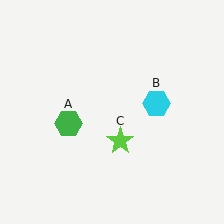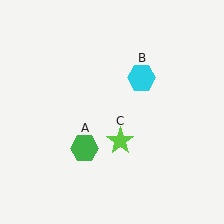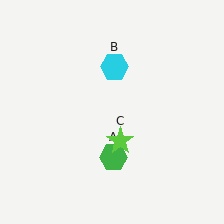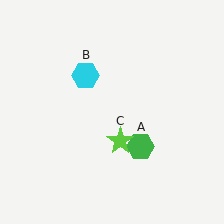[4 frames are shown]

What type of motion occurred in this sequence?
The green hexagon (object A), cyan hexagon (object B) rotated counterclockwise around the center of the scene.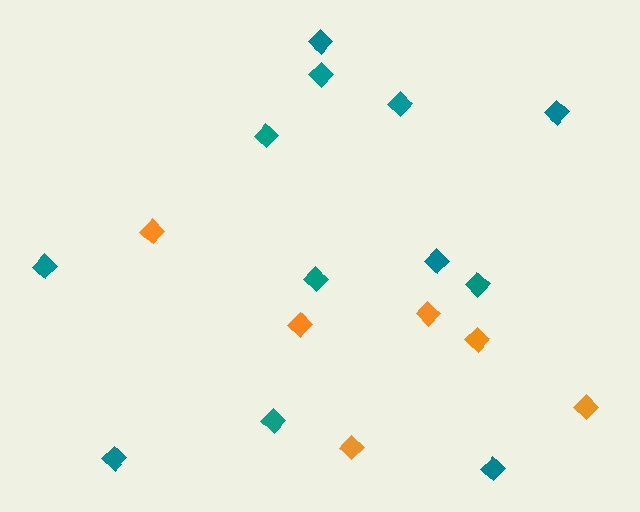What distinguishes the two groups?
There are 2 groups: one group of orange diamonds (6) and one group of teal diamonds (12).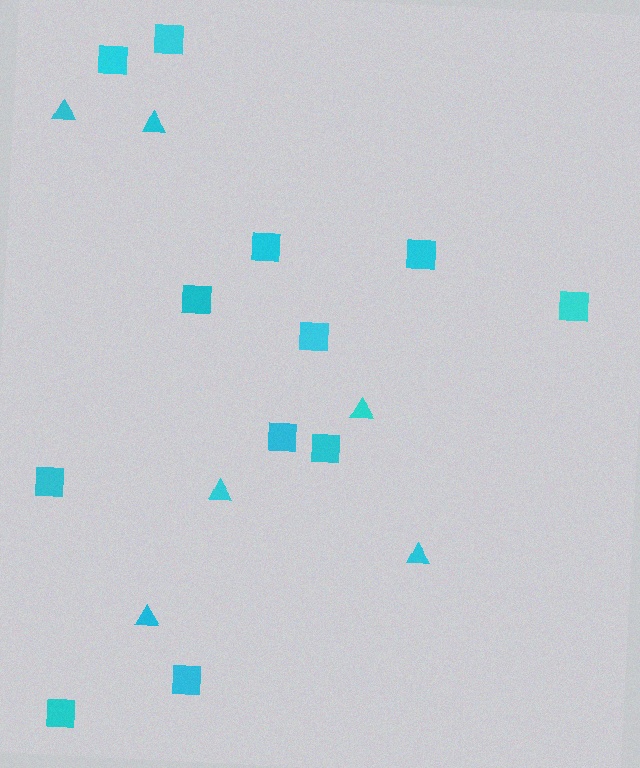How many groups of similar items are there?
There are 2 groups: one group of triangles (6) and one group of squares (12).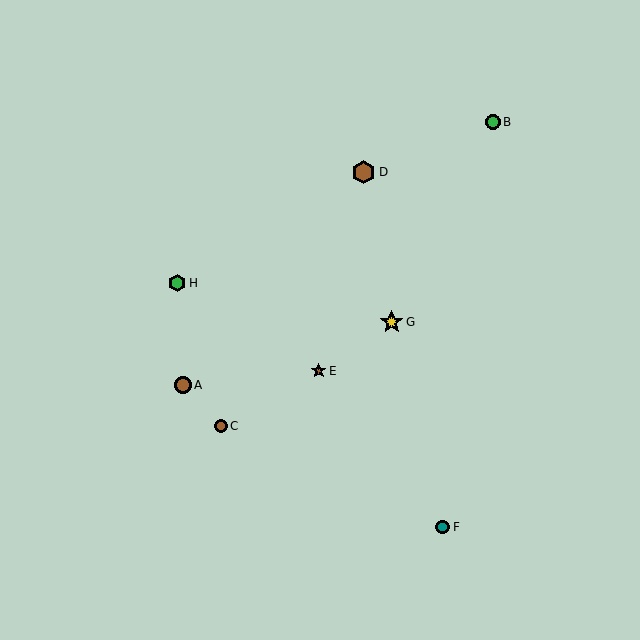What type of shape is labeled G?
Shape G is a yellow star.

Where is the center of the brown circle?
The center of the brown circle is at (183, 385).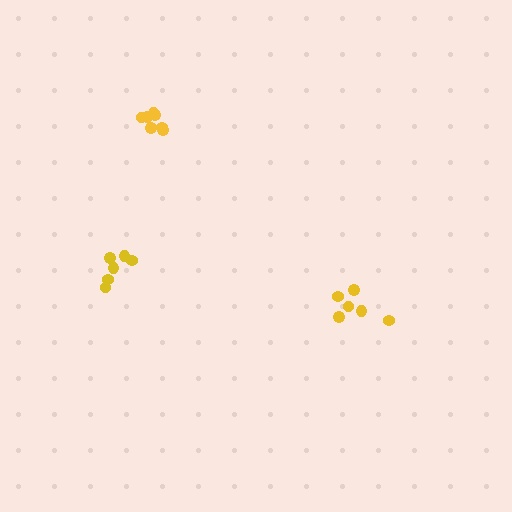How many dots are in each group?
Group 1: 6 dots, Group 2: 7 dots, Group 3: 6 dots (19 total).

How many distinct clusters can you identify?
There are 3 distinct clusters.